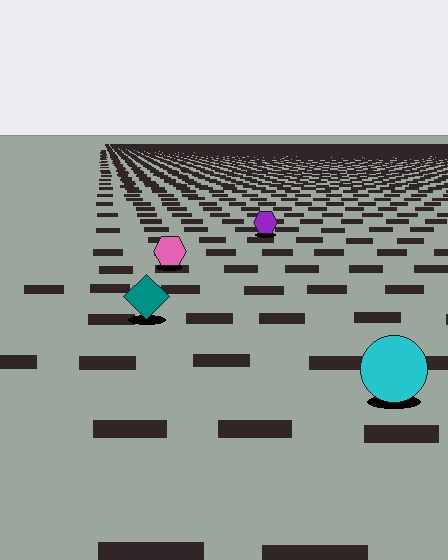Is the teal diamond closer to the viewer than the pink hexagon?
Yes. The teal diamond is closer — you can tell from the texture gradient: the ground texture is coarser near it.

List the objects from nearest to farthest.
From nearest to farthest: the cyan circle, the teal diamond, the pink hexagon, the purple hexagon.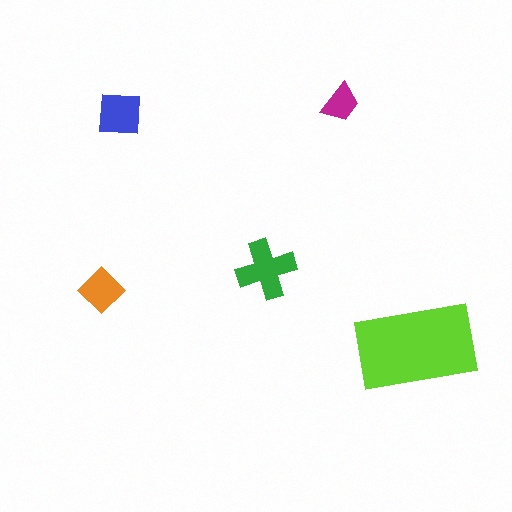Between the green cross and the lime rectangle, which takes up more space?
The lime rectangle.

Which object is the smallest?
The magenta trapezoid.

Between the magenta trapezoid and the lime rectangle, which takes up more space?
The lime rectangle.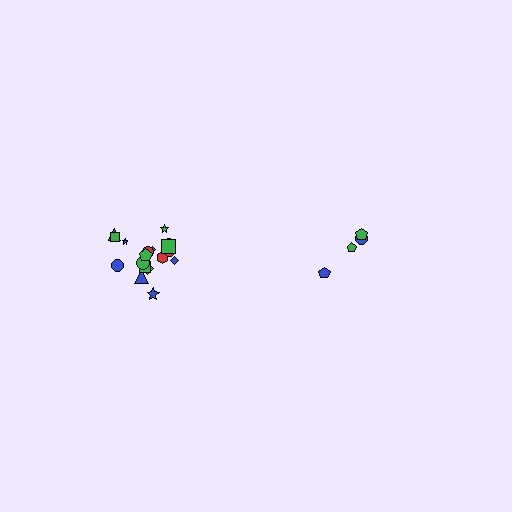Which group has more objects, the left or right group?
The left group.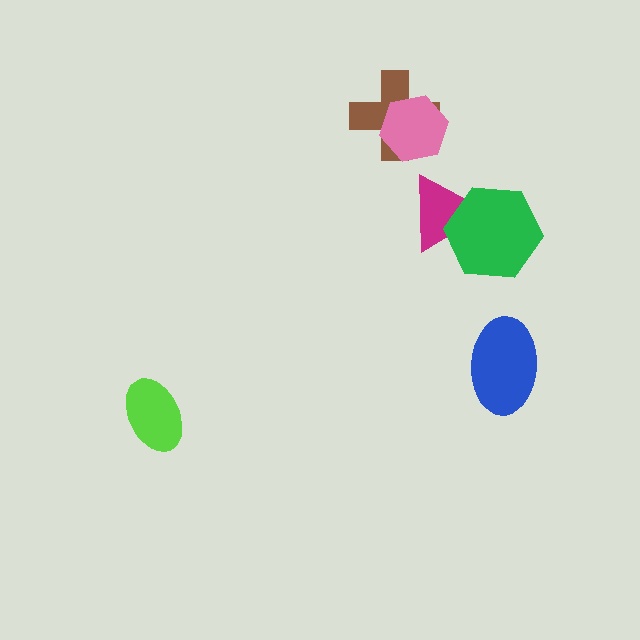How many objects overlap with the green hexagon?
1 object overlaps with the green hexagon.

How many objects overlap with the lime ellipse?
0 objects overlap with the lime ellipse.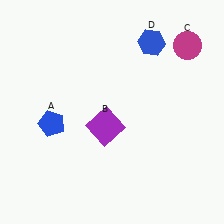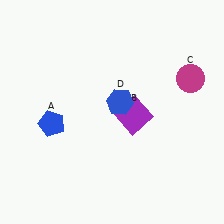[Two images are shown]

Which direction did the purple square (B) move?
The purple square (B) moved right.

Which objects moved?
The objects that moved are: the purple square (B), the magenta circle (C), the blue hexagon (D).